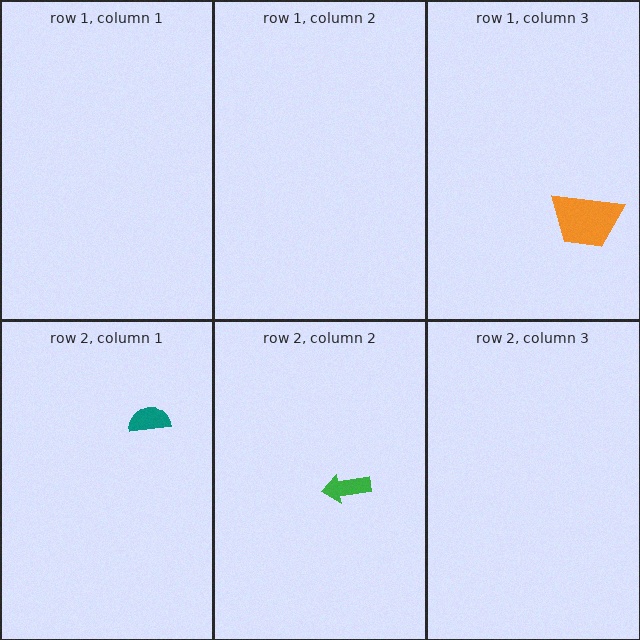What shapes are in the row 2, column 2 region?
The green arrow.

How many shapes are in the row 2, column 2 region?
1.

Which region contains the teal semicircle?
The row 2, column 1 region.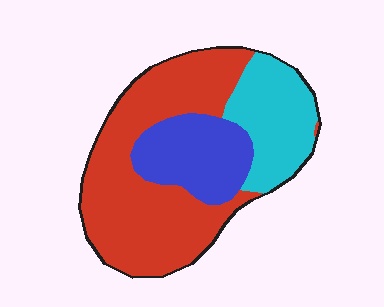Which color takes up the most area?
Red, at roughly 55%.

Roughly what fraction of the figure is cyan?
Cyan takes up about one quarter (1/4) of the figure.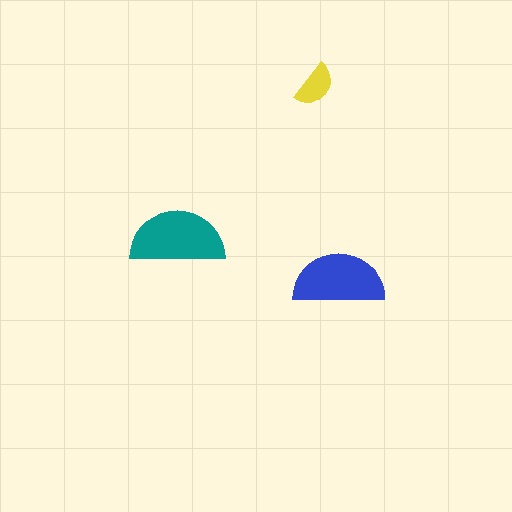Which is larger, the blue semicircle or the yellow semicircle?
The blue one.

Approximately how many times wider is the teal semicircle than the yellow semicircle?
About 2 times wider.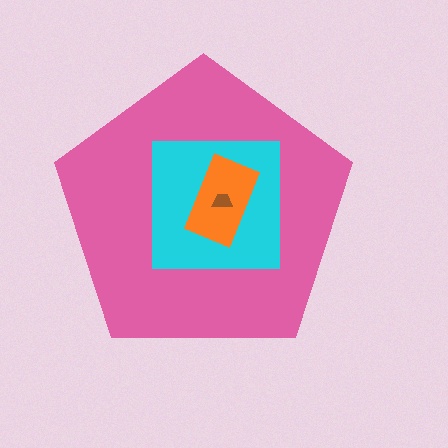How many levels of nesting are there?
4.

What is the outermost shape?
The pink pentagon.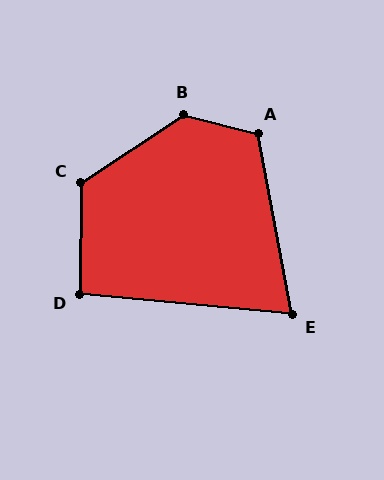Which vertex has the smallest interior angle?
E, at approximately 74 degrees.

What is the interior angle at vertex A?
Approximately 115 degrees (obtuse).